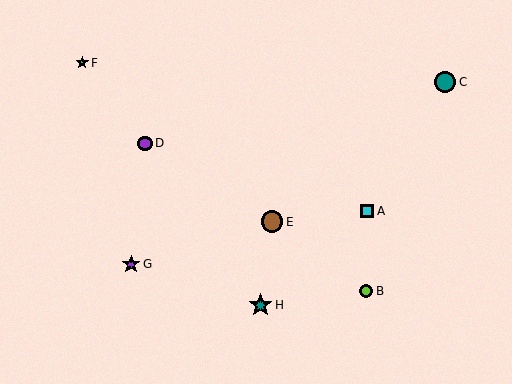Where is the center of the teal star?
The center of the teal star is at (260, 305).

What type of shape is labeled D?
Shape D is a purple circle.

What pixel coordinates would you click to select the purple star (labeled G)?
Click at (131, 264) to select the purple star G.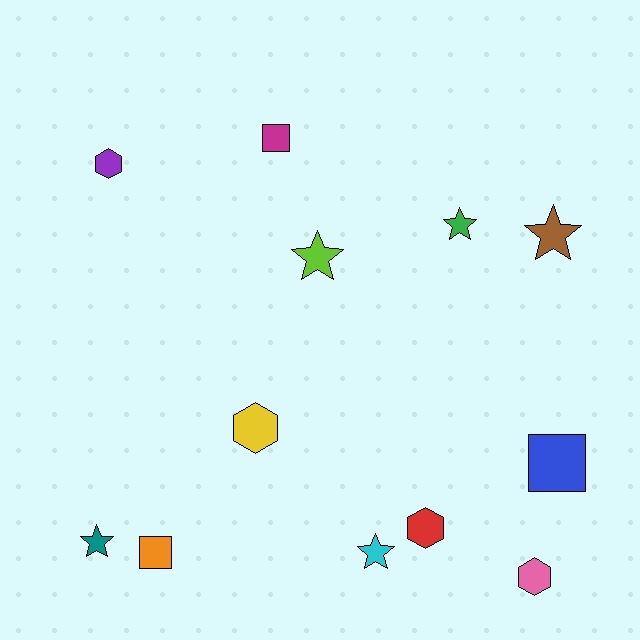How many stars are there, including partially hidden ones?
There are 5 stars.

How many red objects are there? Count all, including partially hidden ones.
There is 1 red object.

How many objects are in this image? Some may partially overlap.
There are 12 objects.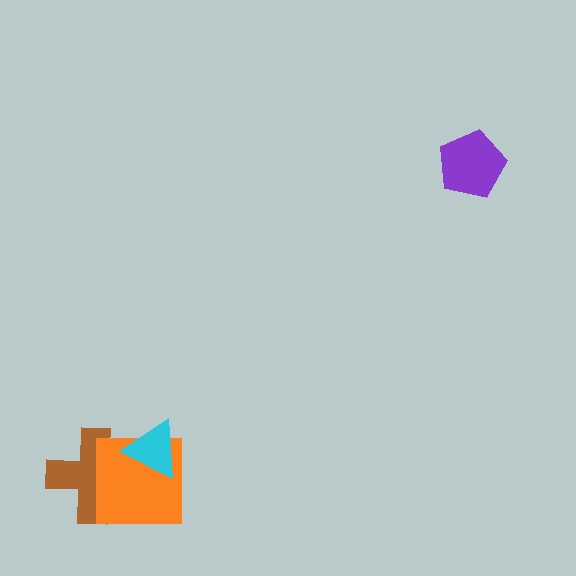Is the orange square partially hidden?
Yes, it is partially covered by another shape.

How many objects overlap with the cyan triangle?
2 objects overlap with the cyan triangle.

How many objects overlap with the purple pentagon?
0 objects overlap with the purple pentagon.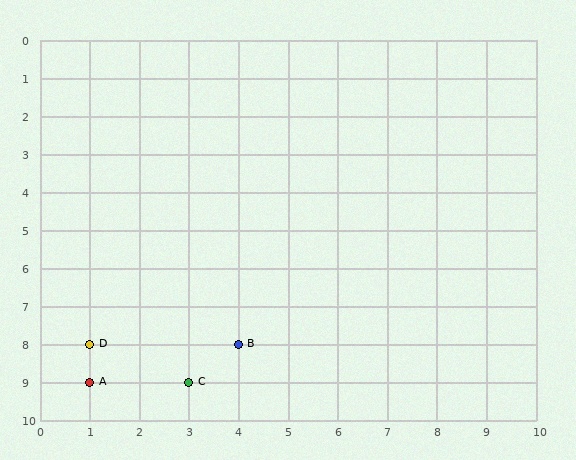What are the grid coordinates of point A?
Point A is at grid coordinates (1, 9).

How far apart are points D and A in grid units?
Points D and A are 1 row apart.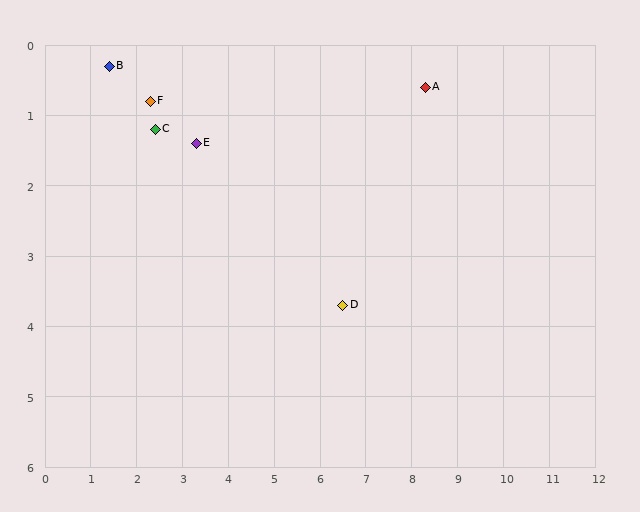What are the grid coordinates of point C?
Point C is at approximately (2.4, 1.2).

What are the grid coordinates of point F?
Point F is at approximately (2.3, 0.8).